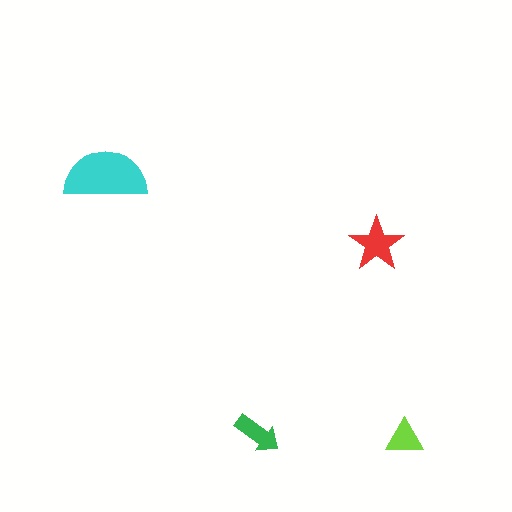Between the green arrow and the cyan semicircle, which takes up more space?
The cyan semicircle.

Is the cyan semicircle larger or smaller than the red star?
Larger.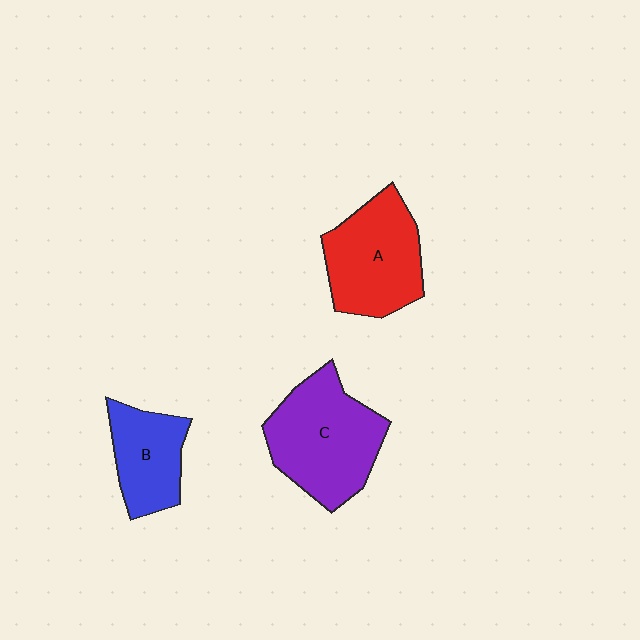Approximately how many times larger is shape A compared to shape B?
Approximately 1.4 times.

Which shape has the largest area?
Shape C (purple).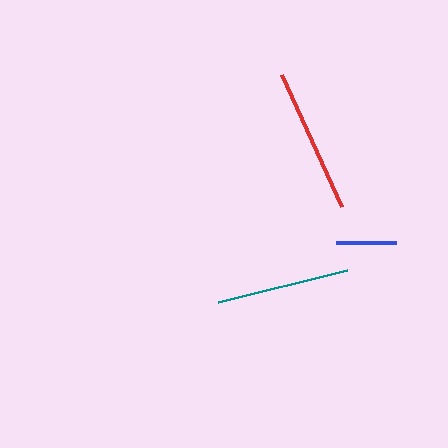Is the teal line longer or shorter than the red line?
The red line is longer than the teal line.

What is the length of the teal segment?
The teal segment is approximately 133 pixels long.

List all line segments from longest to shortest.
From longest to shortest: red, teal, blue.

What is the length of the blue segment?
The blue segment is approximately 60 pixels long.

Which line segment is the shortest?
The blue line is the shortest at approximately 60 pixels.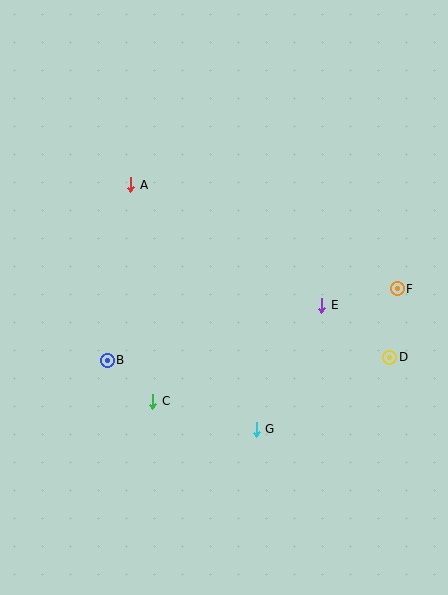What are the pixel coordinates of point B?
Point B is at (107, 360).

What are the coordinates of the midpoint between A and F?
The midpoint between A and F is at (264, 237).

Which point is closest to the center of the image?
Point E at (322, 306) is closest to the center.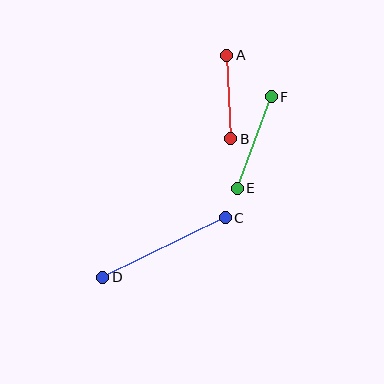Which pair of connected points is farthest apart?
Points C and D are farthest apart.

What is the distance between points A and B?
The distance is approximately 83 pixels.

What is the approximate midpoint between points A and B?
The midpoint is at approximately (229, 97) pixels.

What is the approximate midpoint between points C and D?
The midpoint is at approximately (164, 247) pixels.